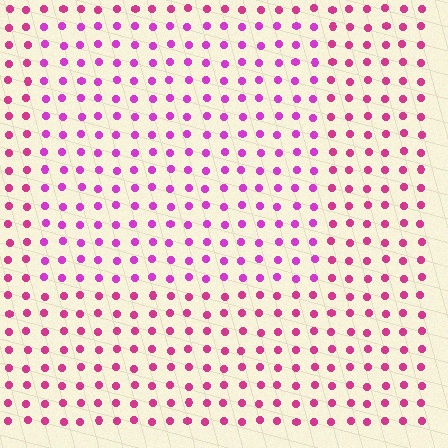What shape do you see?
I see a rectangle.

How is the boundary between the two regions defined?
The boundary is defined purely by a slight shift in hue (about 25 degrees). Spacing, size, and orientation are identical on both sides.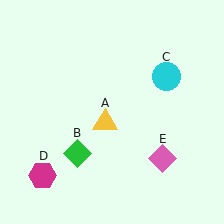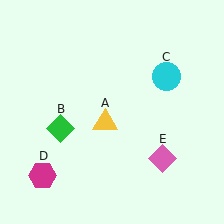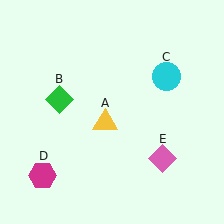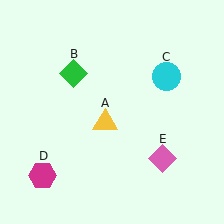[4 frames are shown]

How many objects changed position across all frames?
1 object changed position: green diamond (object B).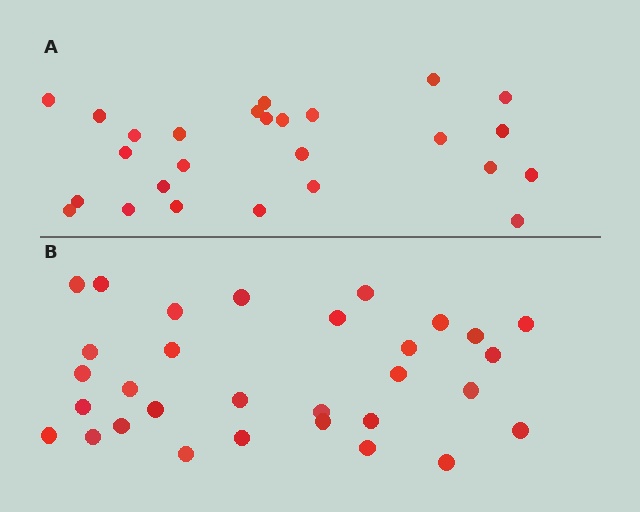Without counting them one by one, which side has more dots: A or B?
Region B (the bottom region) has more dots.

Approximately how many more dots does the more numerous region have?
Region B has about 5 more dots than region A.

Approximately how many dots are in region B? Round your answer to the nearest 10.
About 30 dots. (The exact count is 31, which rounds to 30.)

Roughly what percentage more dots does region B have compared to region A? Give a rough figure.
About 20% more.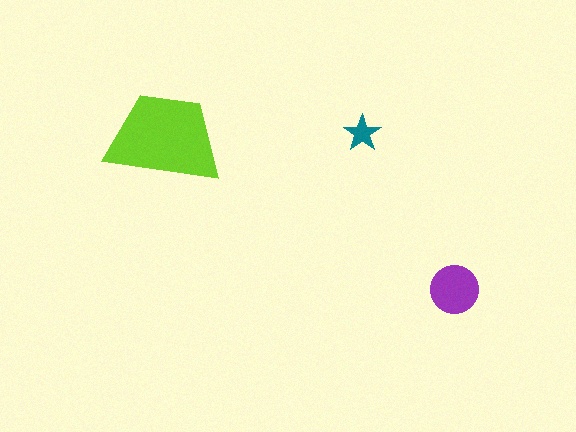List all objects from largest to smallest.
The lime trapezoid, the purple circle, the teal star.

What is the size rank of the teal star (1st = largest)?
3rd.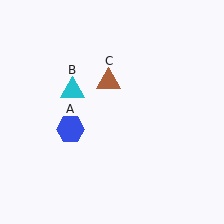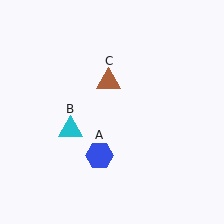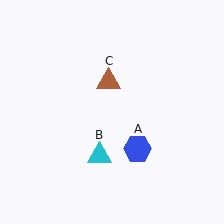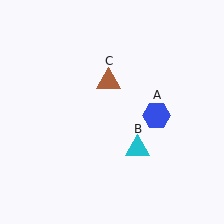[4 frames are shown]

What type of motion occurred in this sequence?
The blue hexagon (object A), cyan triangle (object B) rotated counterclockwise around the center of the scene.